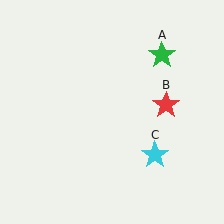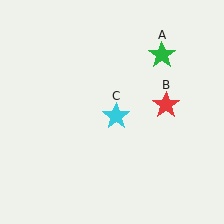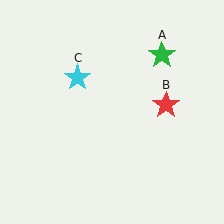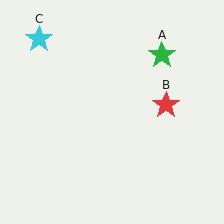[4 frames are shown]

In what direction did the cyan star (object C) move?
The cyan star (object C) moved up and to the left.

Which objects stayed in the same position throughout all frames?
Green star (object A) and red star (object B) remained stationary.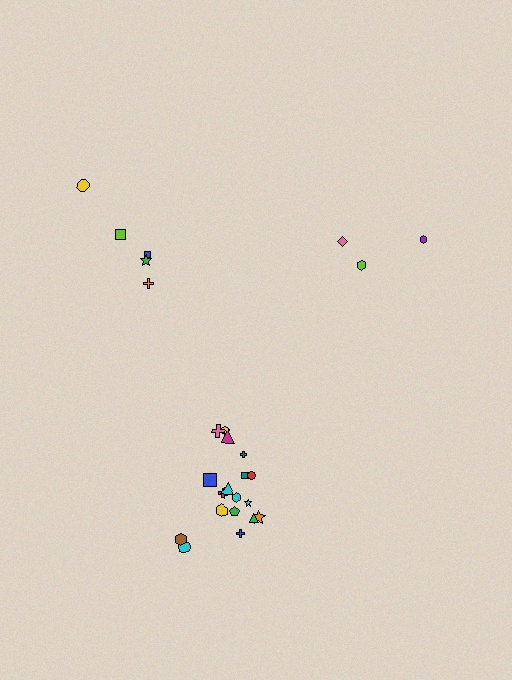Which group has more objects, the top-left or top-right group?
The top-left group.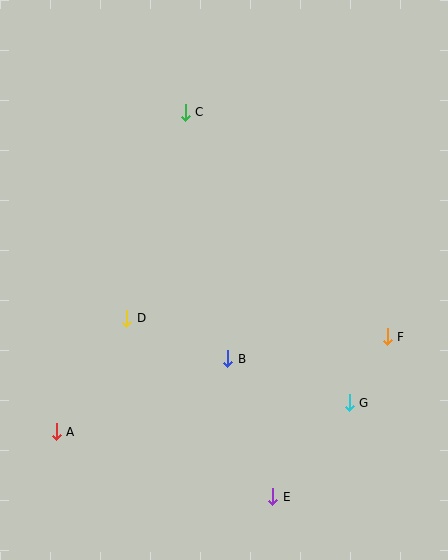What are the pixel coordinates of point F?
Point F is at (387, 337).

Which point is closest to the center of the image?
Point B at (228, 359) is closest to the center.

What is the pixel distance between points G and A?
The distance between G and A is 294 pixels.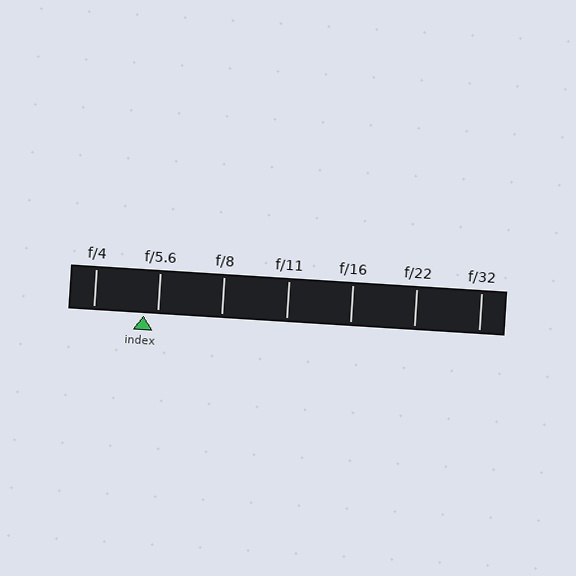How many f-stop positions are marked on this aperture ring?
There are 7 f-stop positions marked.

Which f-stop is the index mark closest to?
The index mark is closest to f/5.6.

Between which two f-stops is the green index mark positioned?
The index mark is between f/4 and f/5.6.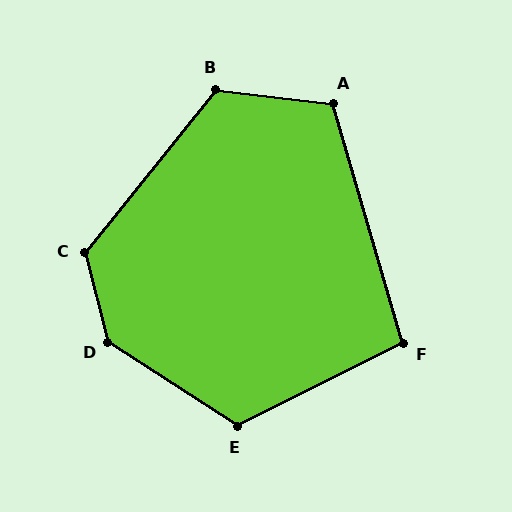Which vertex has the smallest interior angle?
F, at approximately 100 degrees.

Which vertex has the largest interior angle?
D, at approximately 138 degrees.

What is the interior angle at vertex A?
Approximately 113 degrees (obtuse).